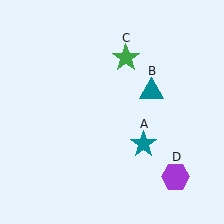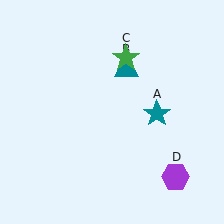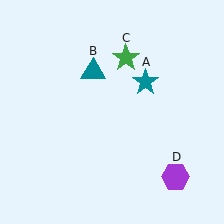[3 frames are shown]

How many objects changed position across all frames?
2 objects changed position: teal star (object A), teal triangle (object B).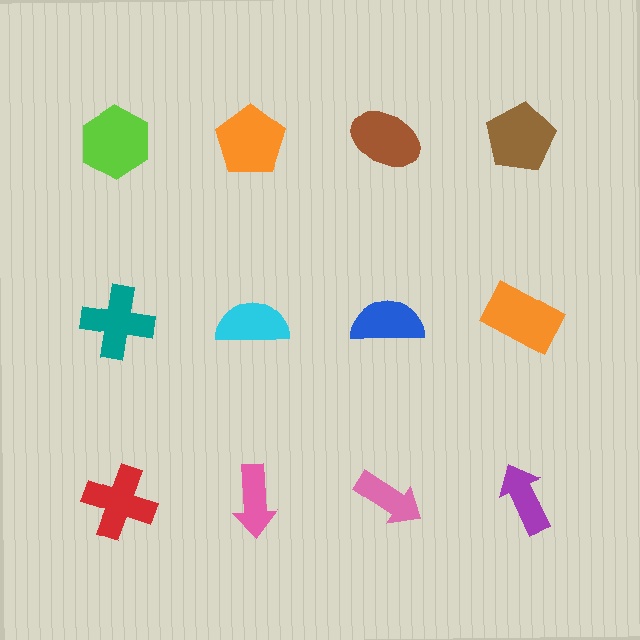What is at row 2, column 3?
A blue semicircle.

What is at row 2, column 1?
A teal cross.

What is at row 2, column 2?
A cyan semicircle.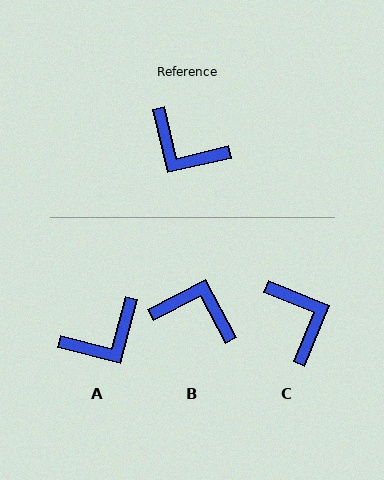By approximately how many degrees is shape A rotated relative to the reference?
Approximately 63 degrees counter-clockwise.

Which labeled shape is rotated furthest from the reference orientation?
B, about 165 degrees away.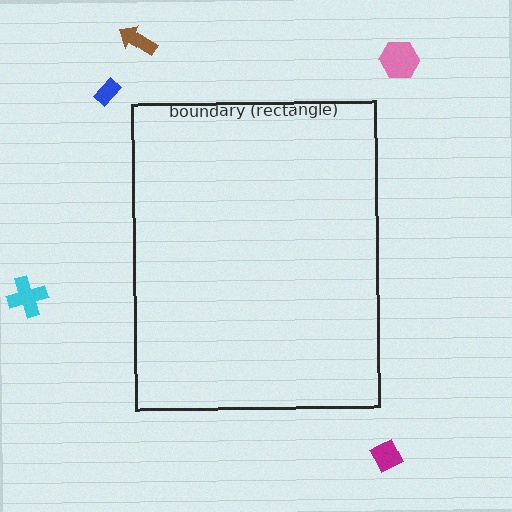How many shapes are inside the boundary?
0 inside, 5 outside.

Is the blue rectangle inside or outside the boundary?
Outside.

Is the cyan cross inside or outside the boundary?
Outside.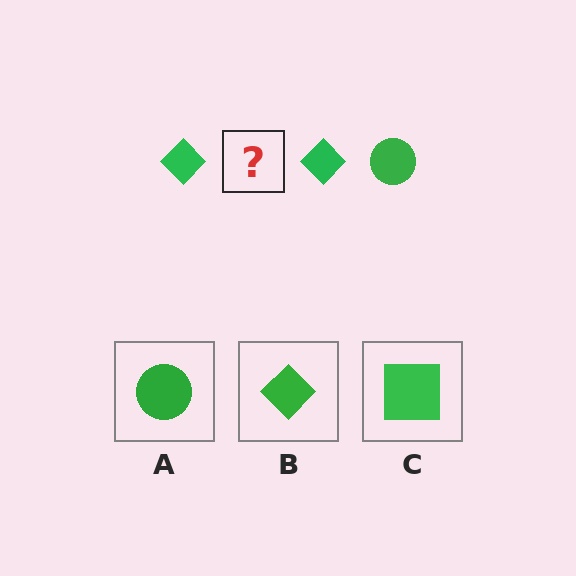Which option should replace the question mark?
Option A.